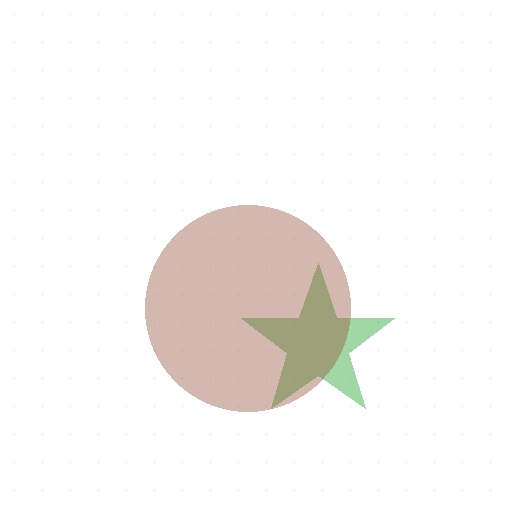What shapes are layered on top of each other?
The layered shapes are: a green star, a brown circle.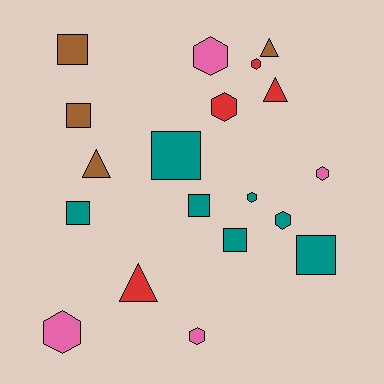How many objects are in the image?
There are 19 objects.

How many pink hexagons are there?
There are 4 pink hexagons.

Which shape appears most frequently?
Hexagon, with 8 objects.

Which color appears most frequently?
Teal, with 7 objects.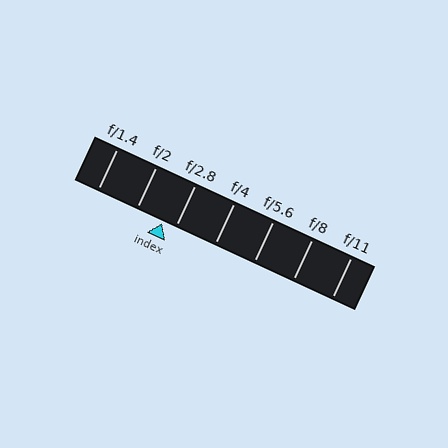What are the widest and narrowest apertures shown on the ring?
The widest aperture shown is f/1.4 and the narrowest is f/11.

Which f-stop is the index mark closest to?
The index mark is closest to f/2.8.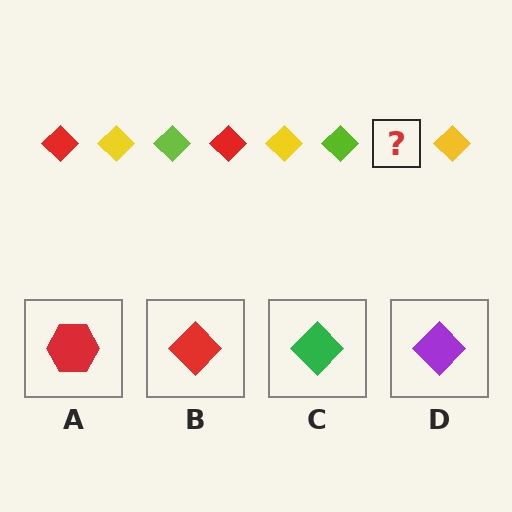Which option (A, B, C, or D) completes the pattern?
B.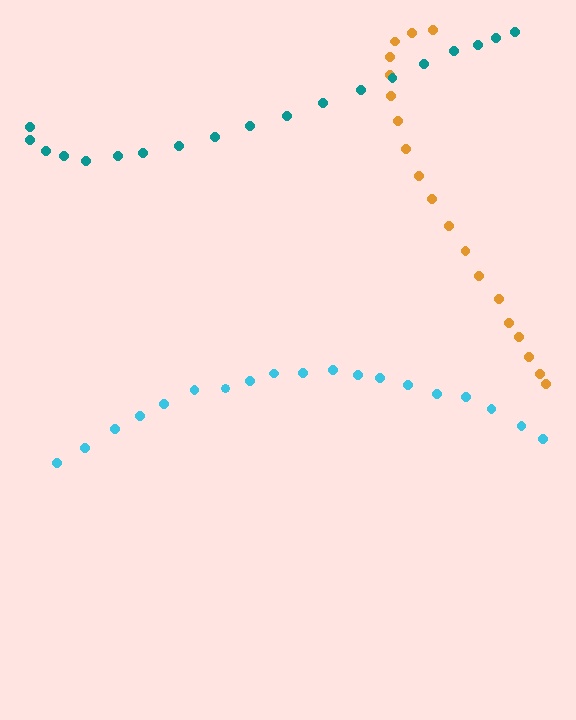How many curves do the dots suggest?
There are 3 distinct paths.